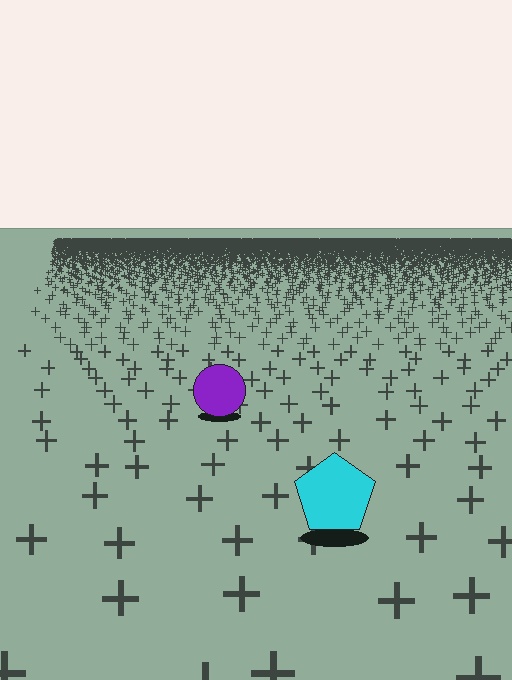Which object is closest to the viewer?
The cyan pentagon is closest. The texture marks near it are larger and more spread out.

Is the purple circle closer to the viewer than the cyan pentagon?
No. The cyan pentagon is closer — you can tell from the texture gradient: the ground texture is coarser near it.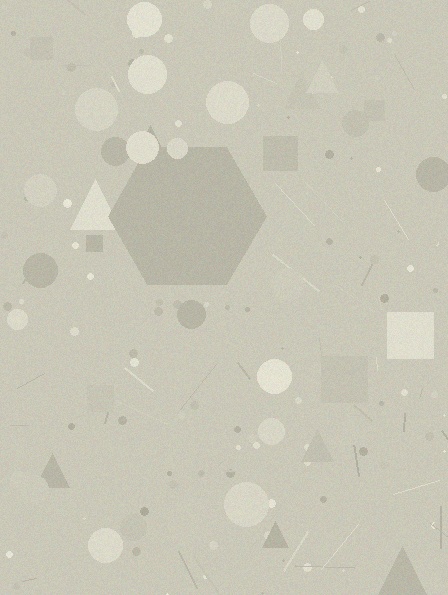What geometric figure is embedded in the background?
A hexagon is embedded in the background.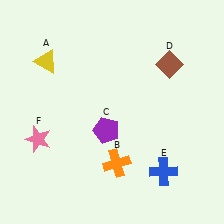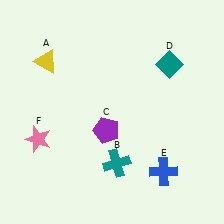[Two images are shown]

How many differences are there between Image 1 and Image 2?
There are 2 differences between the two images.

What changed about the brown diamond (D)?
In Image 1, D is brown. In Image 2, it changed to teal.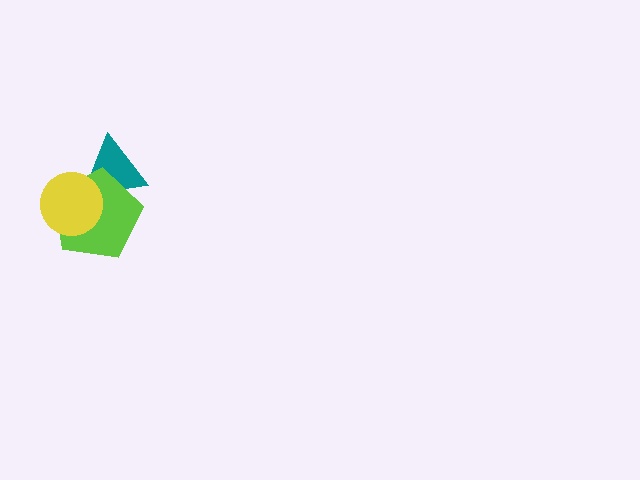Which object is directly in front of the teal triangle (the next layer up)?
The lime pentagon is directly in front of the teal triangle.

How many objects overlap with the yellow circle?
2 objects overlap with the yellow circle.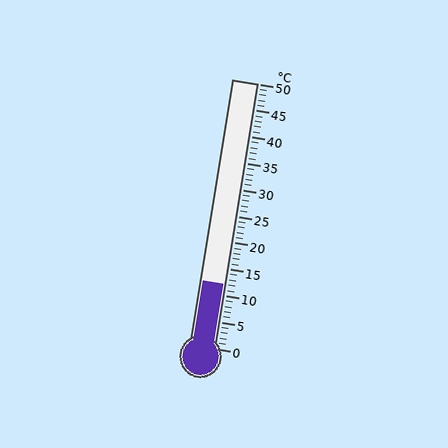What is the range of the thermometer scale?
The thermometer scale ranges from 0°C to 50°C.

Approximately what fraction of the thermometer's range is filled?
The thermometer is filled to approximately 25% of its range.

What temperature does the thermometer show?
The thermometer shows approximately 12°C.